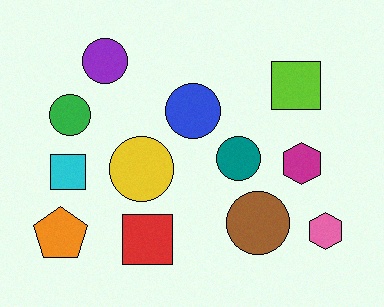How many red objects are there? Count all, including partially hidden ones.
There is 1 red object.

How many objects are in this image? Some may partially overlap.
There are 12 objects.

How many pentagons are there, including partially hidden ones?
There is 1 pentagon.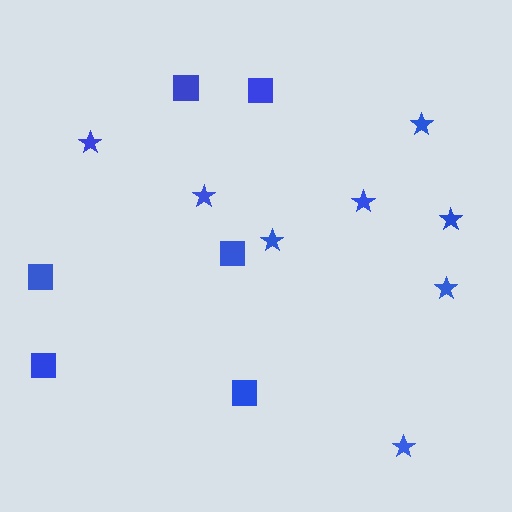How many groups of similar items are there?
There are 2 groups: one group of squares (6) and one group of stars (8).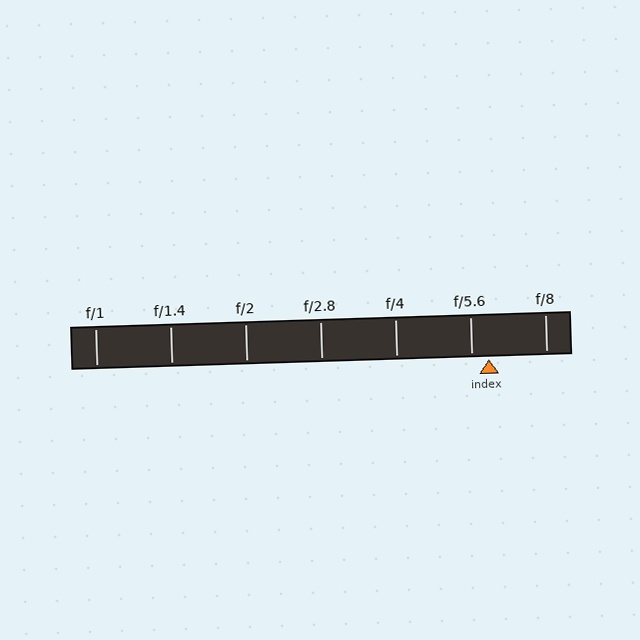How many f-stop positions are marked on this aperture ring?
There are 7 f-stop positions marked.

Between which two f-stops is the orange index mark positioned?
The index mark is between f/5.6 and f/8.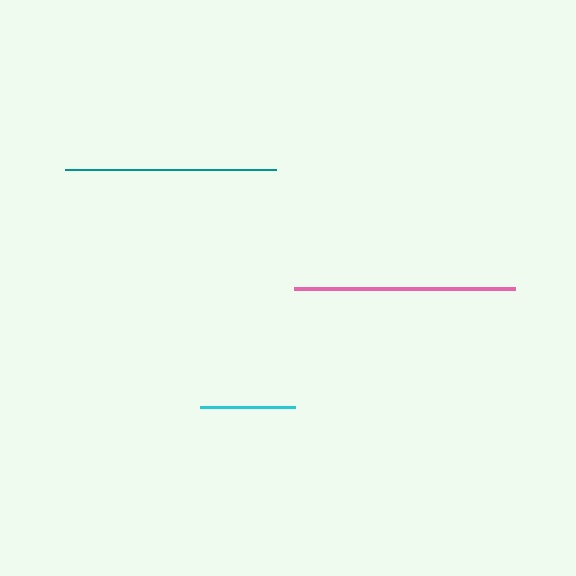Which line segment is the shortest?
The cyan line is the shortest at approximately 95 pixels.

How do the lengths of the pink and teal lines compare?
The pink and teal lines are approximately the same length.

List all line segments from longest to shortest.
From longest to shortest: pink, teal, cyan.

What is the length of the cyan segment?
The cyan segment is approximately 95 pixels long.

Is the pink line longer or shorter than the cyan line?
The pink line is longer than the cyan line.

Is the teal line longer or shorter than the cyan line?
The teal line is longer than the cyan line.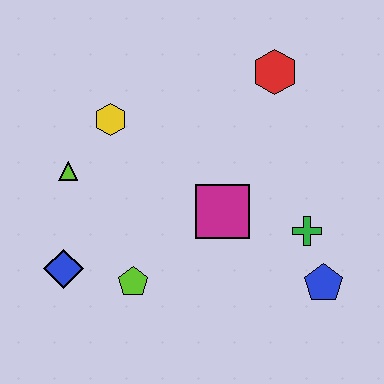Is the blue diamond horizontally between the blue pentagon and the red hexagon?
No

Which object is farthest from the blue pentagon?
The lime triangle is farthest from the blue pentagon.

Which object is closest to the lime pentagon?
The blue diamond is closest to the lime pentagon.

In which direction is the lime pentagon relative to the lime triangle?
The lime pentagon is below the lime triangle.